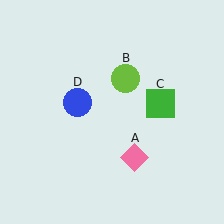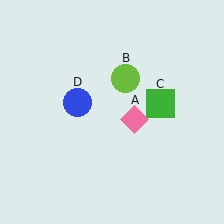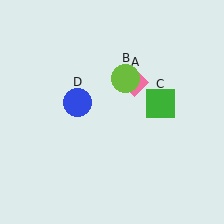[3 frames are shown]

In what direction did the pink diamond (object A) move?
The pink diamond (object A) moved up.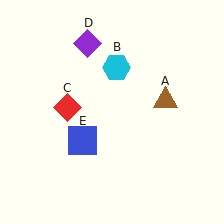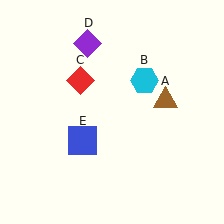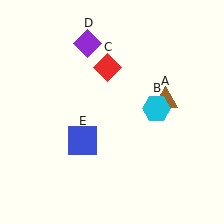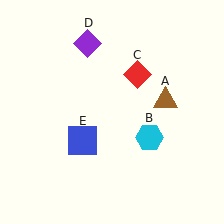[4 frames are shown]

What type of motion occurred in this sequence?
The cyan hexagon (object B), red diamond (object C) rotated clockwise around the center of the scene.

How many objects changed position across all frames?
2 objects changed position: cyan hexagon (object B), red diamond (object C).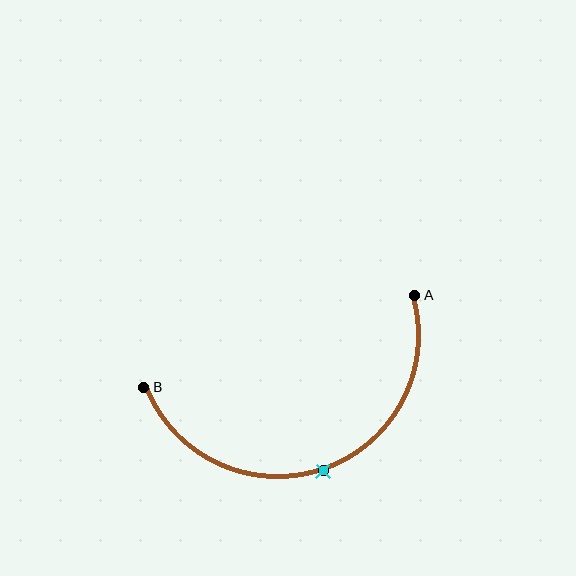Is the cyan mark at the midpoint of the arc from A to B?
Yes. The cyan mark lies on the arc at equal arc-length from both A and B — it is the arc midpoint.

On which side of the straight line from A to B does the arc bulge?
The arc bulges below the straight line connecting A and B.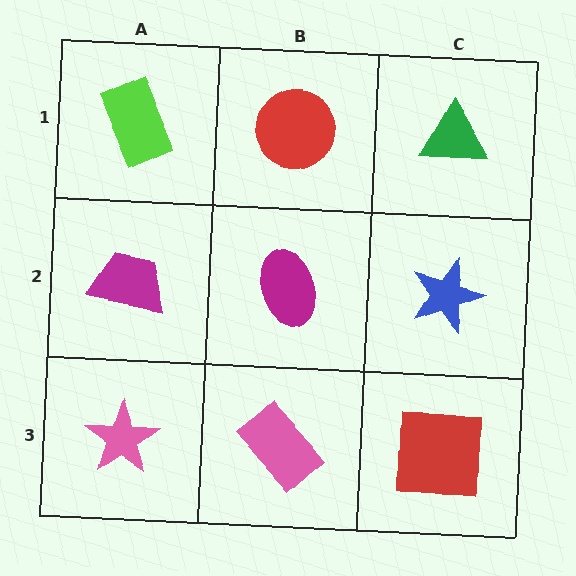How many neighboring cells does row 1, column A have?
2.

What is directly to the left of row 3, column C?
A pink rectangle.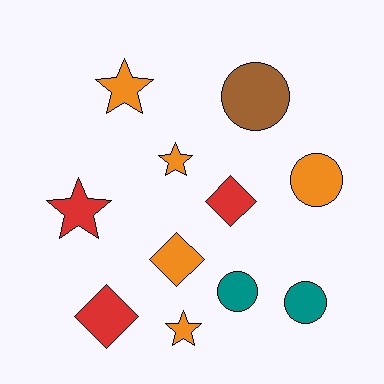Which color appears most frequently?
Orange, with 5 objects.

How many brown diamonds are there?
There are no brown diamonds.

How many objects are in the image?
There are 11 objects.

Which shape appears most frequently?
Star, with 4 objects.